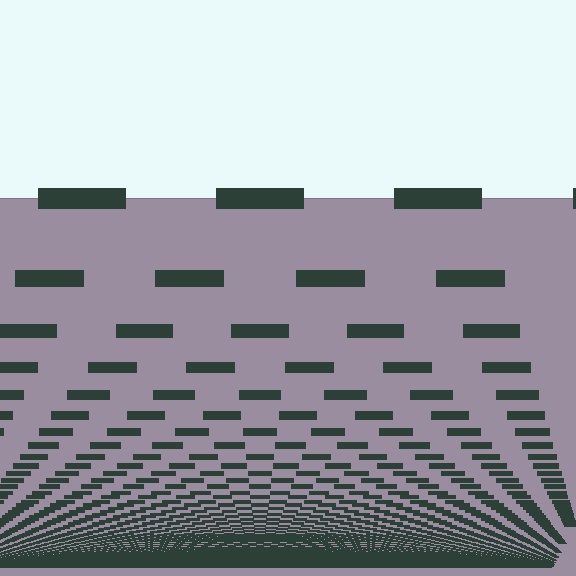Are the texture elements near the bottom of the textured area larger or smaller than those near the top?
Smaller. The gradient is inverted — elements near the bottom are smaller and denser.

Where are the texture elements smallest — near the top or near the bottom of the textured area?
Near the bottom.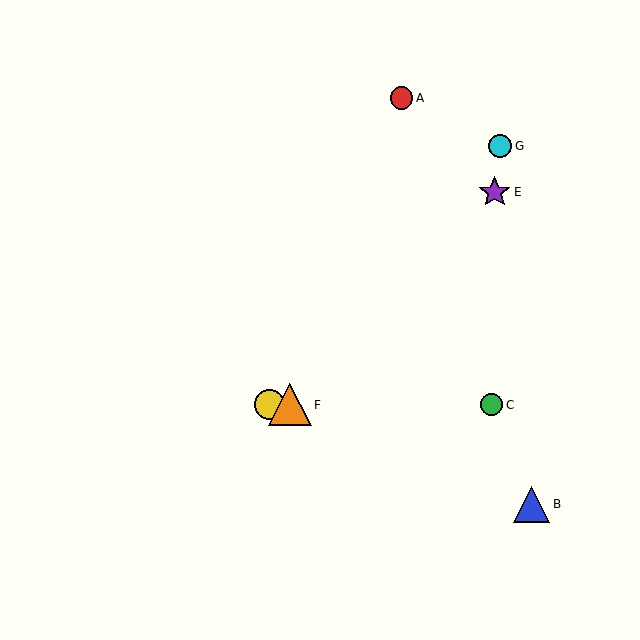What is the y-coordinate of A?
Object A is at y≈98.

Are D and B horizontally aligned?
No, D is at y≈405 and B is at y≈504.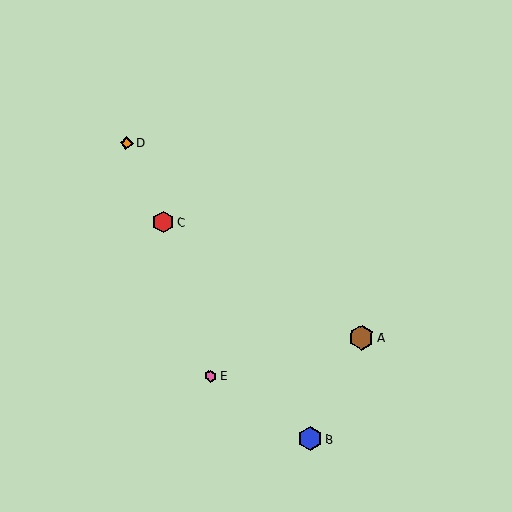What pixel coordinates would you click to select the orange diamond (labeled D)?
Click at (126, 143) to select the orange diamond D.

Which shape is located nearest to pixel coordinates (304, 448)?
The blue hexagon (labeled B) at (310, 439) is nearest to that location.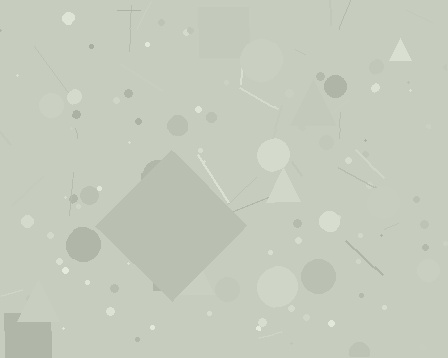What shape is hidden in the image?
A diamond is hidden in the image.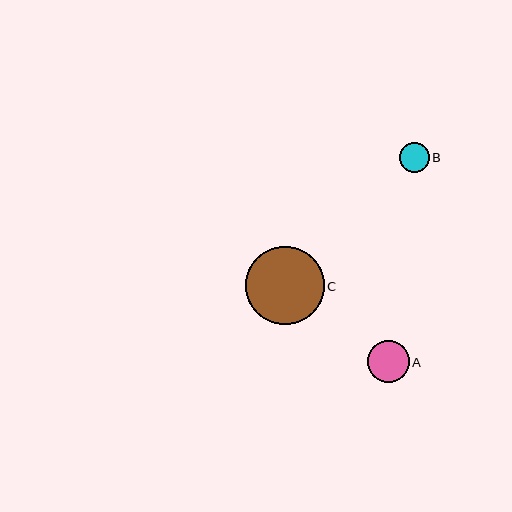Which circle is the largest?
Circle C is the largest with a size of approximately 79 pixels.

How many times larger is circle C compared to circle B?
Circle C is approximately 2.7 times the size of circle B.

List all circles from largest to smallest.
From largest to smallest: C, A, B.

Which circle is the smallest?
Circle B is the smallest with a size of approximately 29 pixels.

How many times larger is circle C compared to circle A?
Circle C is approximately 1.9 times the size of circle A.